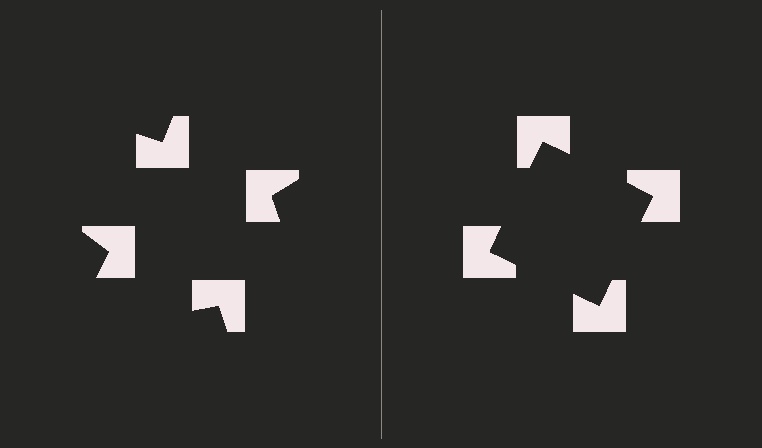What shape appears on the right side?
An illusory square.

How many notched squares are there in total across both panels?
8 — 4 on each side.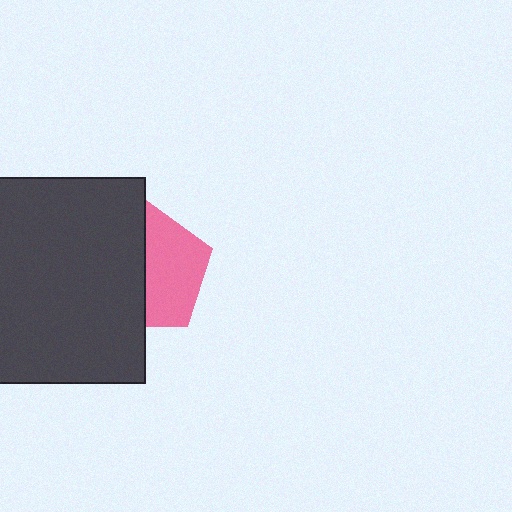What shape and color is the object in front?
The object in front is a dark gray square.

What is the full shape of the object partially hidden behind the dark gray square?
The partially hidden object is a pink pentagon.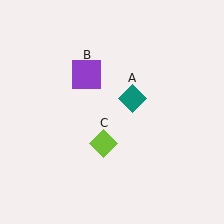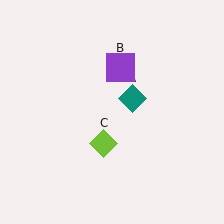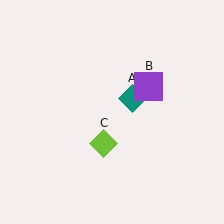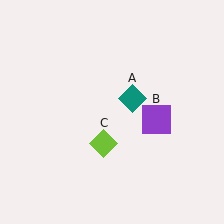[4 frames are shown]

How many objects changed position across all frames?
1 object changed position: purple square (object B).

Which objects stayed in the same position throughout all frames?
Teal diamond (object A) and lime diamond (object C) remained stationary.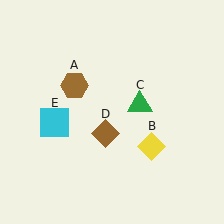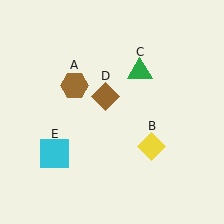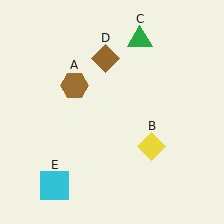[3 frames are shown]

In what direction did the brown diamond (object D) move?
The brown diamond (object D) moved up.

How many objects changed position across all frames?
3 objects changed position: green triangle (object C), brown diamond (object D), cyan square (object E).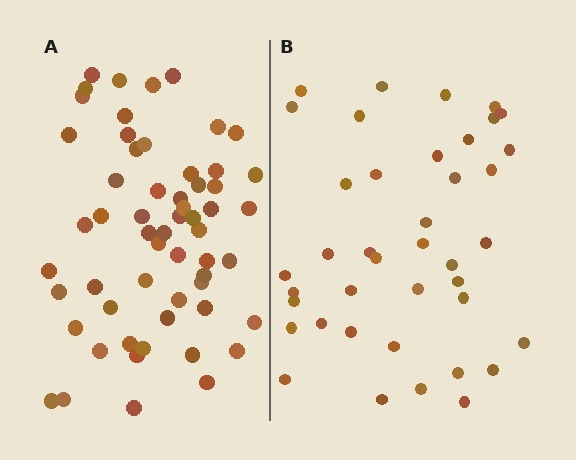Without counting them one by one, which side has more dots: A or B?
Region A (the left region) has more dots.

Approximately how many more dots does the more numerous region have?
Region A has approximately 20 more dots than region B.